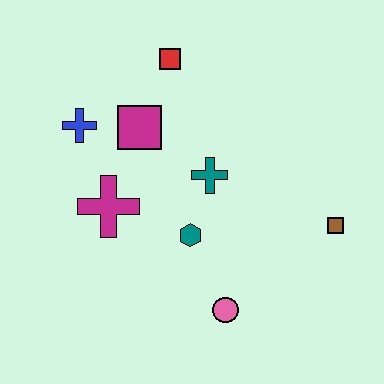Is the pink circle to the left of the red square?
No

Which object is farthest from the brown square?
The blue cross is farthest from the brown square.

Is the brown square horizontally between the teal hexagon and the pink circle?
No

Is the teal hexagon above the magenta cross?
No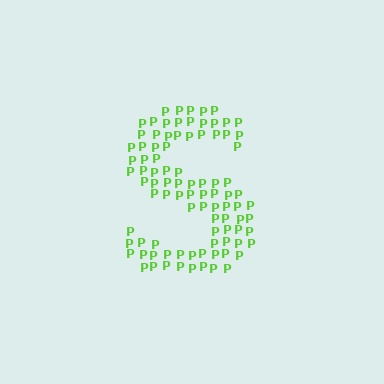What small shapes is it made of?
It is made of small letter P's.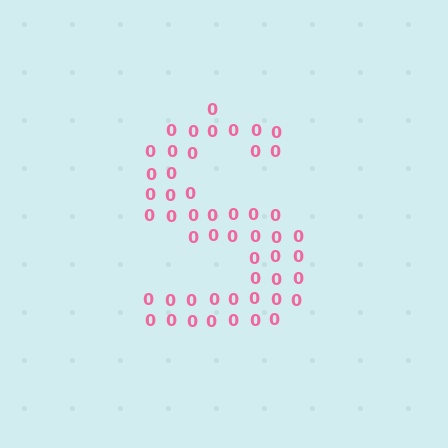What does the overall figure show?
The overall figure shows the letter S.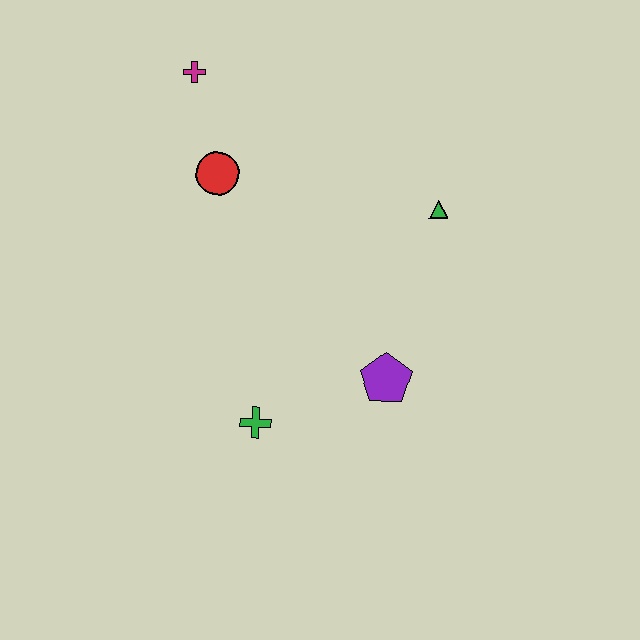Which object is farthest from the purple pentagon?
The magenta cross is farthest from the purple pentagon.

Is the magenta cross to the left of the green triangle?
Yes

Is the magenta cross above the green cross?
Yes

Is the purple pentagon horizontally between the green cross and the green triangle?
Yes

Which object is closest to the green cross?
The purple pentagon is closest to the green cross.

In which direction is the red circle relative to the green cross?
The red circle is above the green cross.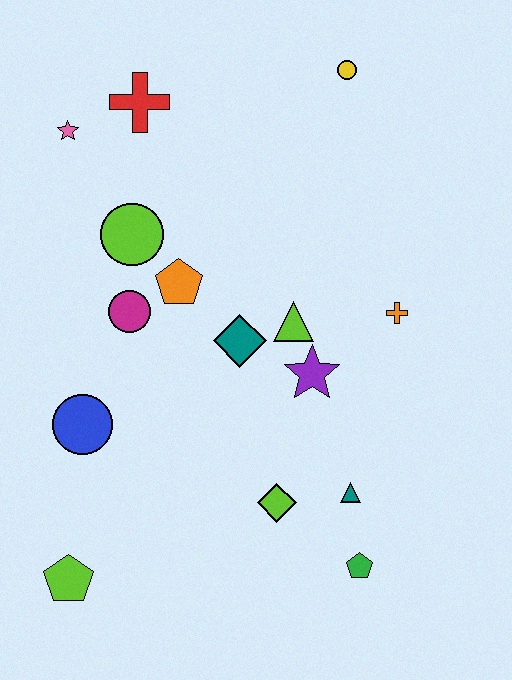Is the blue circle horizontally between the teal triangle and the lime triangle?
No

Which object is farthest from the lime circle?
The green pentagon is farthest from the lime circle.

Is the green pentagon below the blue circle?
Yes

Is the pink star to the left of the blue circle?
Yes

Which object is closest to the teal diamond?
The lime triangle is closest to the teal diamond.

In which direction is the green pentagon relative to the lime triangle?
The green pentagon is below the lime triangle.